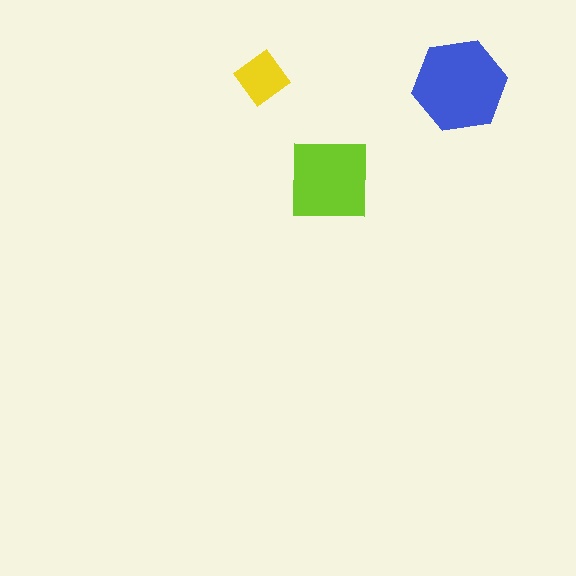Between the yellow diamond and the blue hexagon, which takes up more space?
The blue hexagon.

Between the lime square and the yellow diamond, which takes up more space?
The lime square.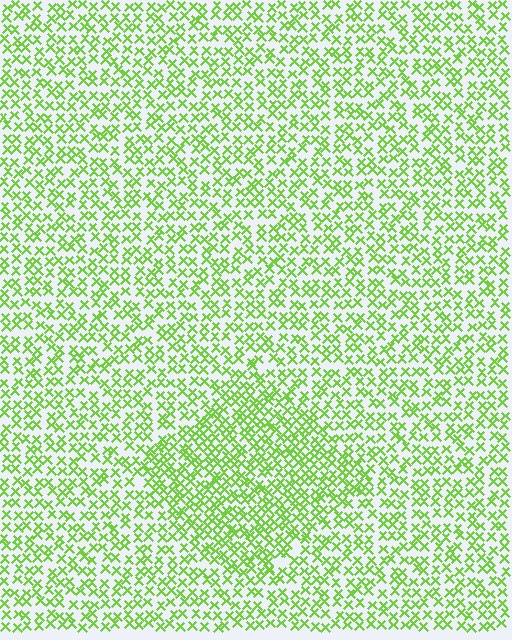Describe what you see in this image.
The image contains small lime elements arranged at two different densities. A diamond-shaped region is visible where the elements are more densely packed than the surrounding area.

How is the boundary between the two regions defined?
The boundary is defined by a change in element density (approximately 1.6x ratio). All elements are the same color, size, and shape.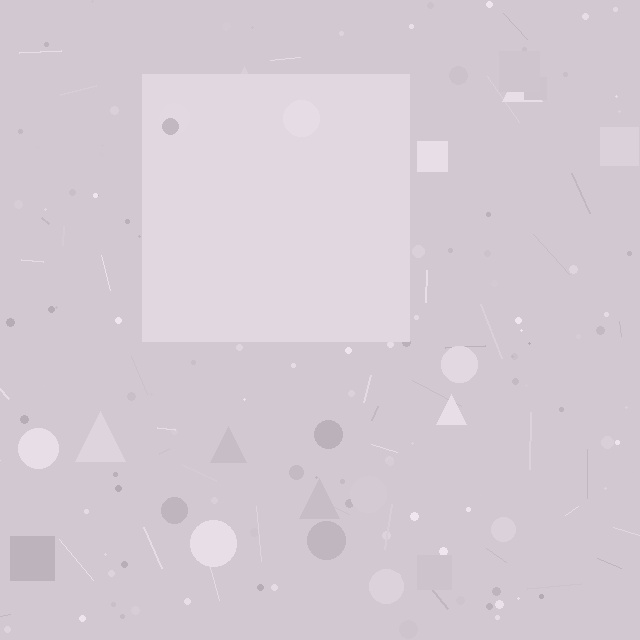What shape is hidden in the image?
A square is hidden in the image.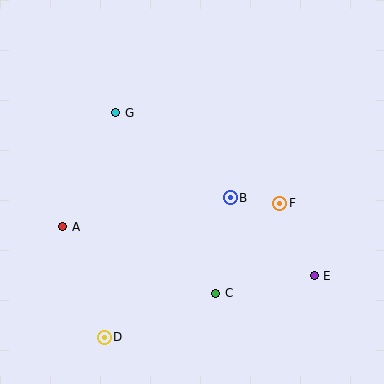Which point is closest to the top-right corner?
Point F is closest to the top-right corner.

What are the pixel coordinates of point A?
Point A is at (63, 227).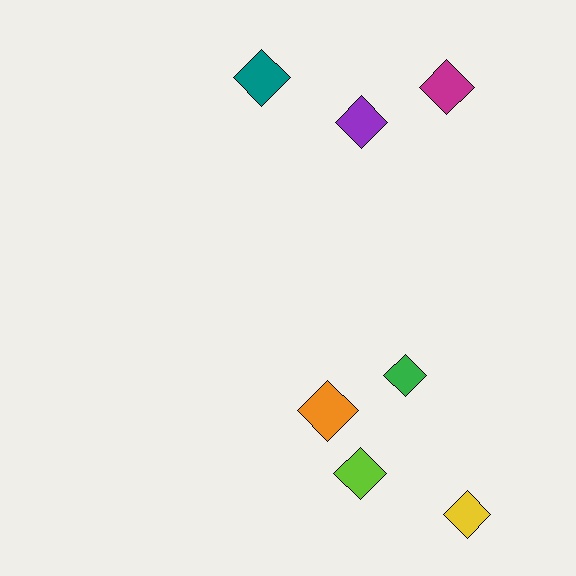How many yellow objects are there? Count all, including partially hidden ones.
There is 1 yellow object.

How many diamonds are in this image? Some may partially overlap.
There are 7 diamonds.